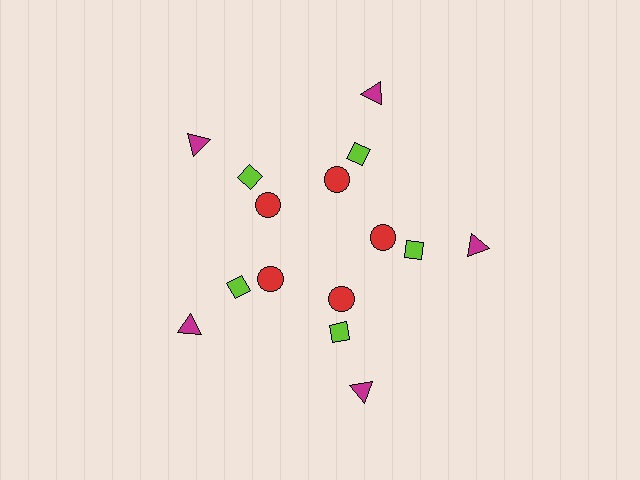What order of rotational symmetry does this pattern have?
This pattern has 5-fold rotational symmetry.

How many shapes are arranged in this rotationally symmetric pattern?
There are 15 shapes, arranged in 5 groups of 3.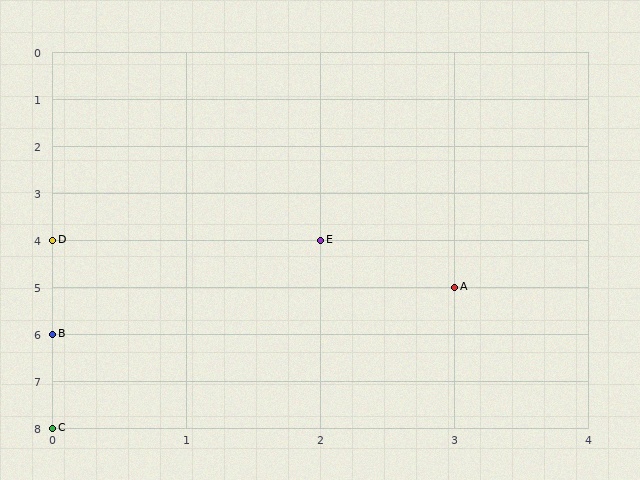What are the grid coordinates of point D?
Point D is at grid coordinates (0, 4).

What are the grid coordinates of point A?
Point A is at grid coordinates (3, 5).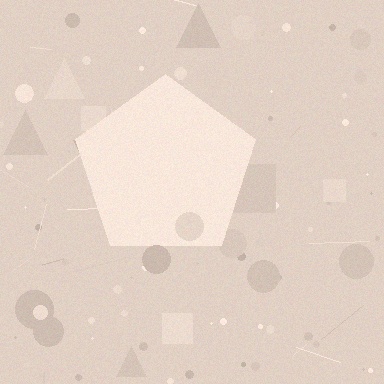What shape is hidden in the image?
A pentagon is hidden in the image.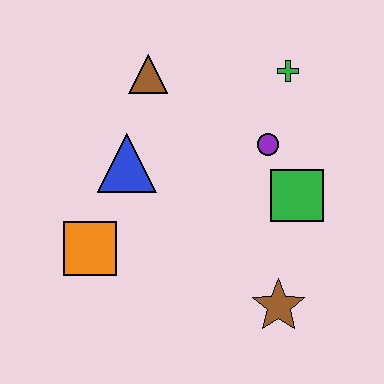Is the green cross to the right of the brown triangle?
Yes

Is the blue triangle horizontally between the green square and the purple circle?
No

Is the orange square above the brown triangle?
No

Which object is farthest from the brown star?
The brown triangle is farthest from the brown star.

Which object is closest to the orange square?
The blue triangle is closest to the orange square.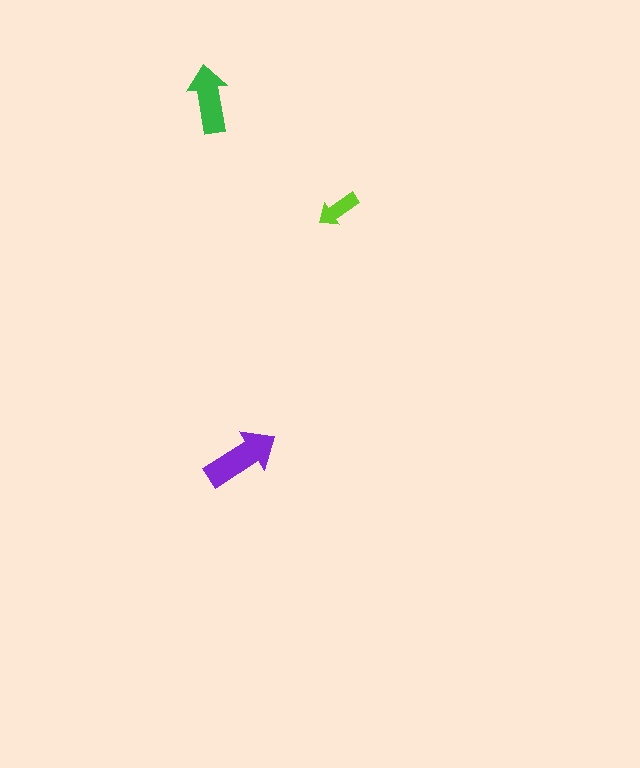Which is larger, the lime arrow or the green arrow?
The green one.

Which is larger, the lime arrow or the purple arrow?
The purple one.